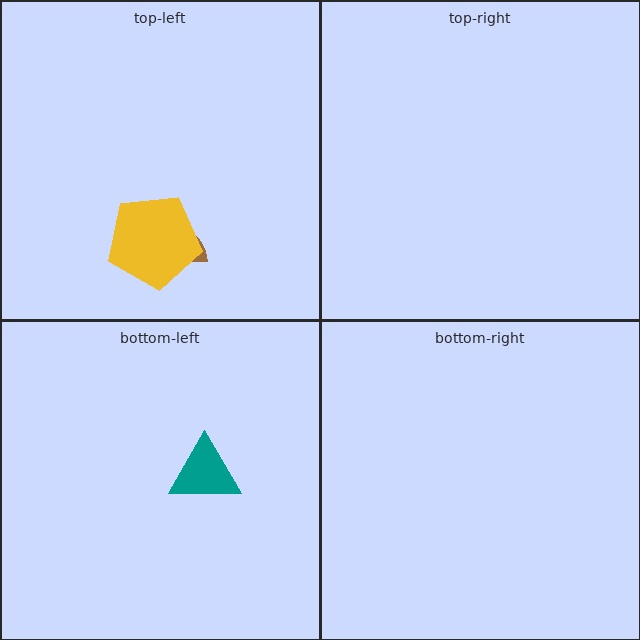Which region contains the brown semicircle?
The top-left region.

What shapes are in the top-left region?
The brown semicircle, the yellow pentagon.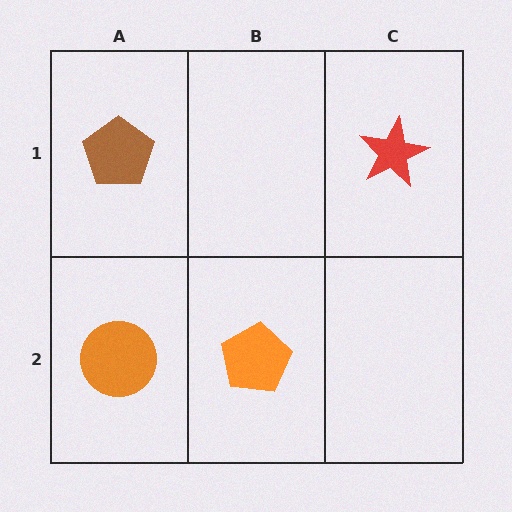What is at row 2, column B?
An orange pentagon.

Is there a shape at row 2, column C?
No, that cell is empty.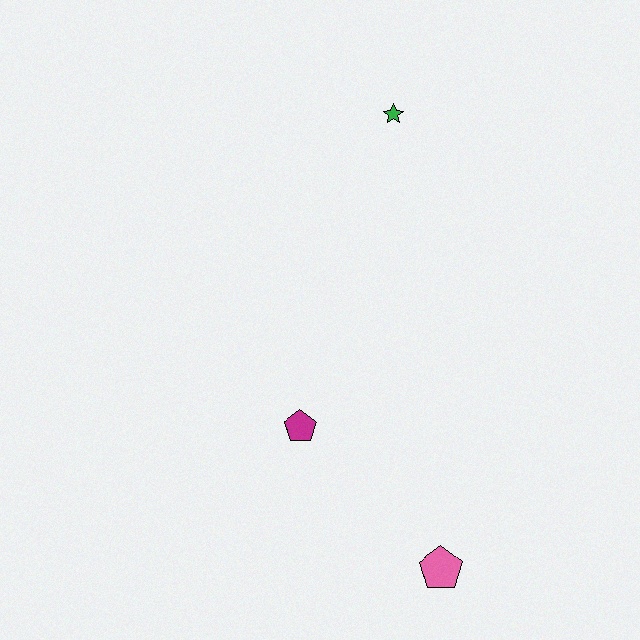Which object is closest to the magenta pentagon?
The pink pentagon is closest to the magenta pentagon.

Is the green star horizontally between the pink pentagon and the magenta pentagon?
Yes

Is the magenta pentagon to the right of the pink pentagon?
No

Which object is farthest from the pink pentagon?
The green star is farthest from the pink pentagon.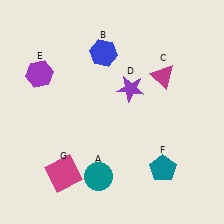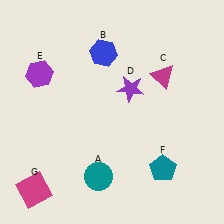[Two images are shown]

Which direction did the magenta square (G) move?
The magenta square (G) moved left.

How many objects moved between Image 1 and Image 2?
1 object moved between the two images.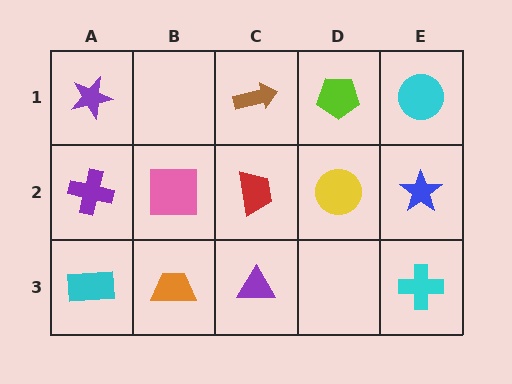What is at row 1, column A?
A purple star.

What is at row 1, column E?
A cyan circle.